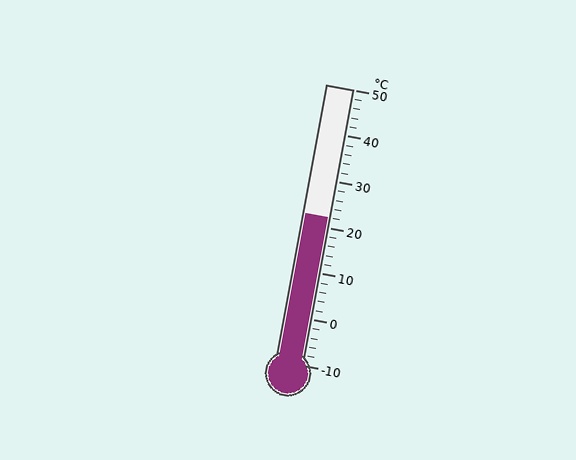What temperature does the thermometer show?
The thermometer shows approximately 22°C.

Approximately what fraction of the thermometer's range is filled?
The thermometer is filled to approximately 55% of its range.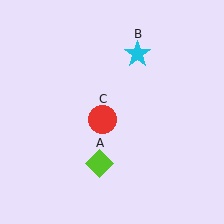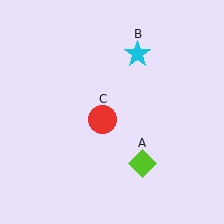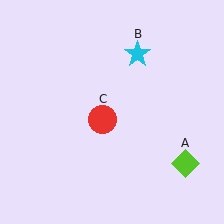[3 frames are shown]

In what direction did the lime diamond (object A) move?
The lime diamond (object A) moved right.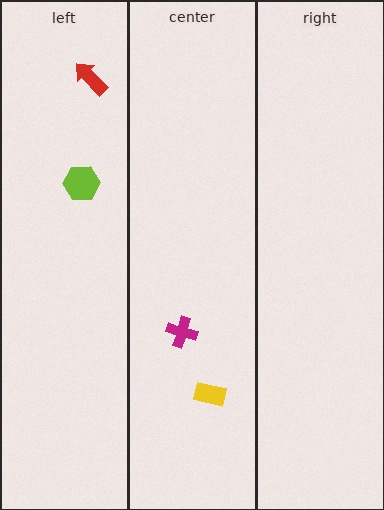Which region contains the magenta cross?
The center region.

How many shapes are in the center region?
2.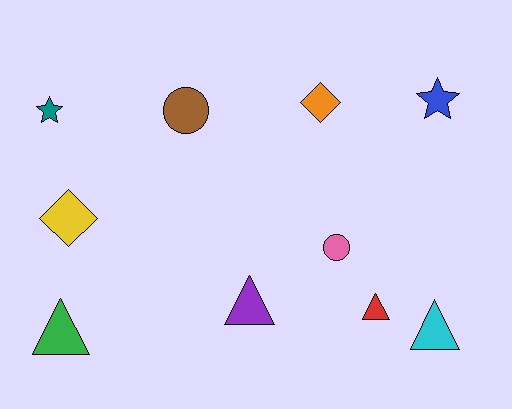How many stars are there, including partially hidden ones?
There are 2 stars.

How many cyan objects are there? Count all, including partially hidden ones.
There is 1 cyan object.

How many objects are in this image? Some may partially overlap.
There are 10 objects.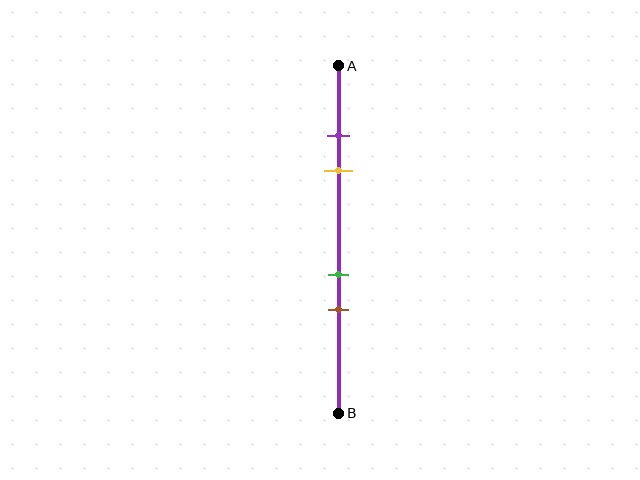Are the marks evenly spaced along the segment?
No, the marks are not evenly spaced.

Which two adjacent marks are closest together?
The purple and yellow marks are the closest adjacent pair.